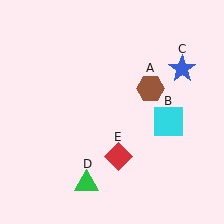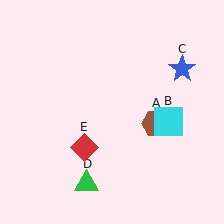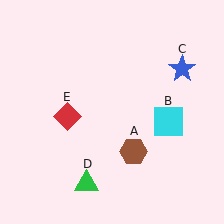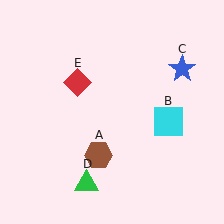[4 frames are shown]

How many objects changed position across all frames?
2 objects changed position: brown hexagon (object A), red diamond (object E).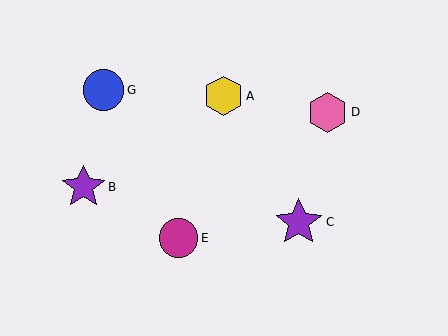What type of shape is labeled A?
Shape A is a yellow hexagon.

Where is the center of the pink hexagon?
The center of the pink hexagon is at (327, 112).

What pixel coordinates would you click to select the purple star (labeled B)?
Click at (83, 187) to select the purple star B.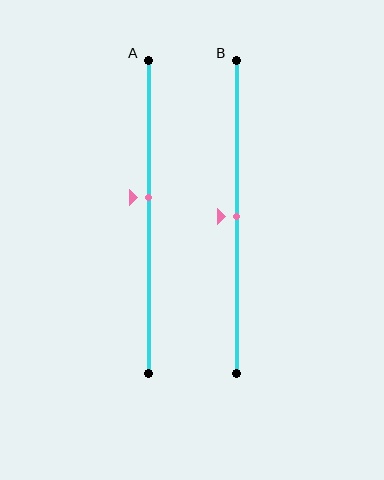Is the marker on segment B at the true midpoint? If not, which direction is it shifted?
Yes, the marker on segment B is at the true midpoint.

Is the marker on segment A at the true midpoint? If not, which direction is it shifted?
No, the marker on segment A is shifted upward by about 6% of the segment length.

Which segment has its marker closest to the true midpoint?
Segment B has its marker closest to the true midpoint.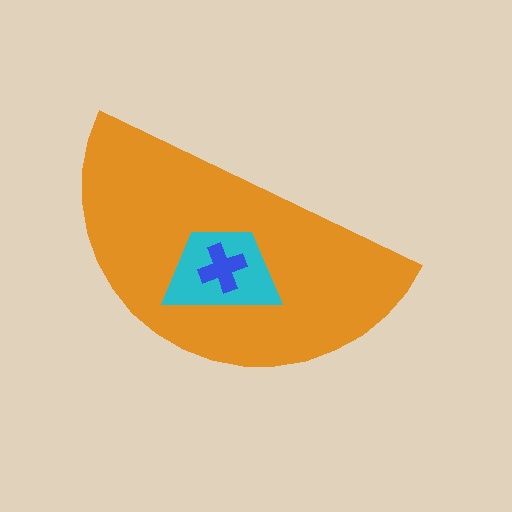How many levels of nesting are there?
3.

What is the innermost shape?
The blue cross.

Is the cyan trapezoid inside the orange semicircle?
Yes.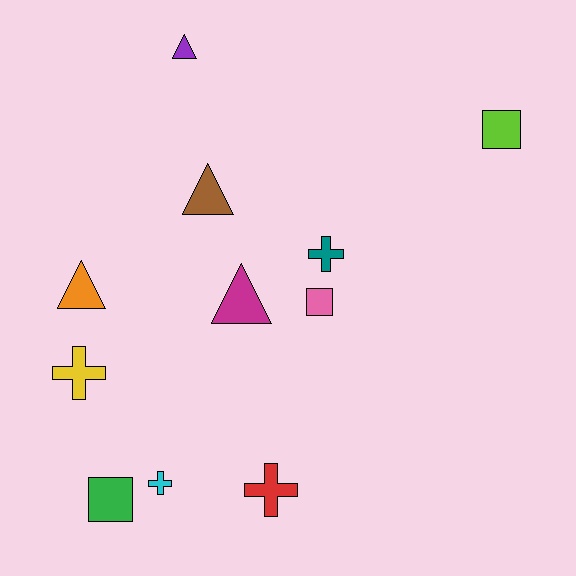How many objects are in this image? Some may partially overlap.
There are 11 objects.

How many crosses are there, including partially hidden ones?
There are 4 crosses.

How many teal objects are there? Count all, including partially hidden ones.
There is 1 teal object.